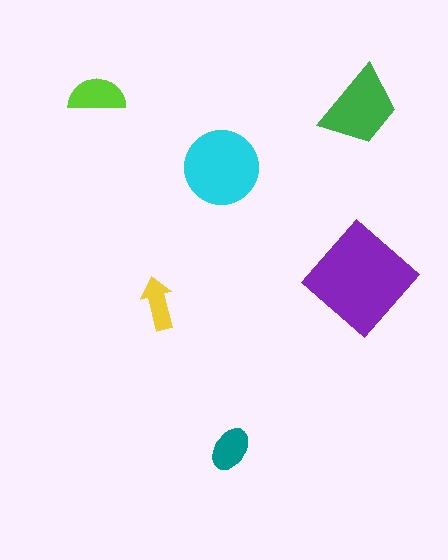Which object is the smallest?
The yellow arrow.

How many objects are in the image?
There are 6 objects in the image.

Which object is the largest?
The purple diamond.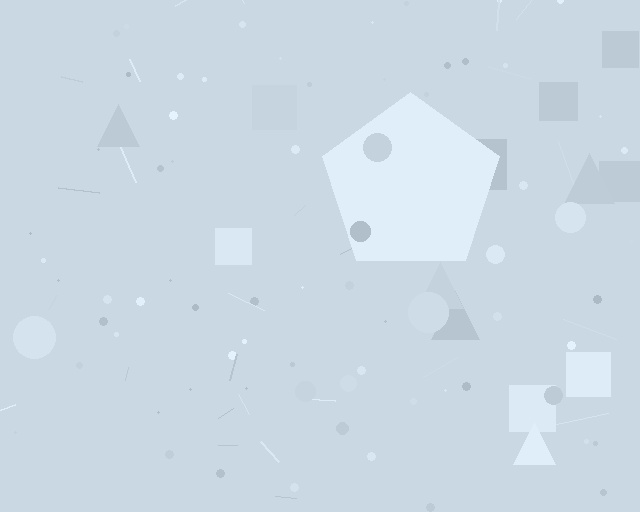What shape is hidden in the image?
A pentagon is hidden in the image.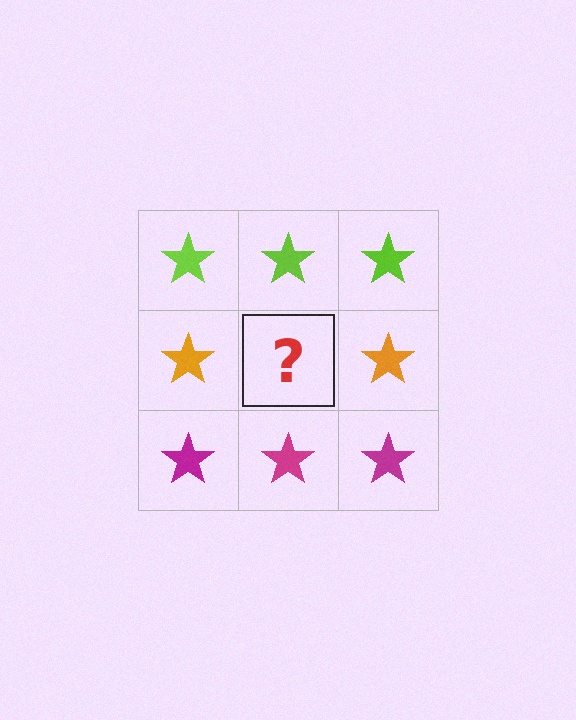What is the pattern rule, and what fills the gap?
The rule is that each row has a consistent color. The gap should be filled with an orange star.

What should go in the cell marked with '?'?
The missing cell should contain an orange star.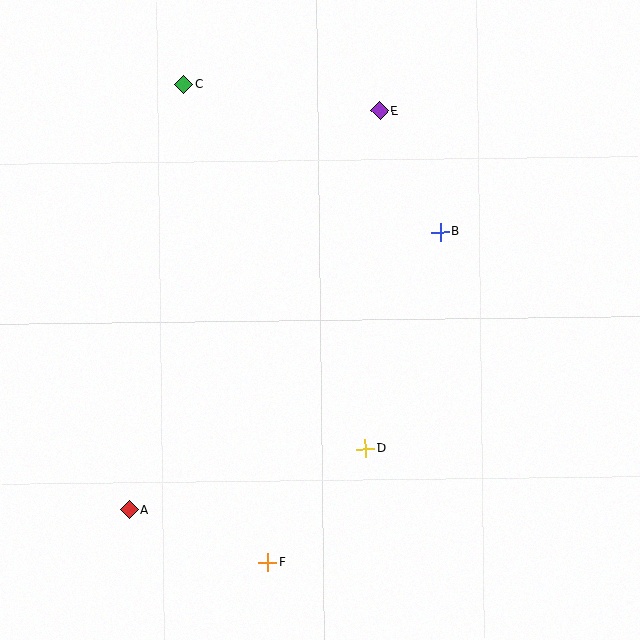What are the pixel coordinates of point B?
Point B is at (440, 232).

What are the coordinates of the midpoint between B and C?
The midpoint between B and C is at (312, 158).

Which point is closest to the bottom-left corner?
Point A is closest to the bottom-left corner.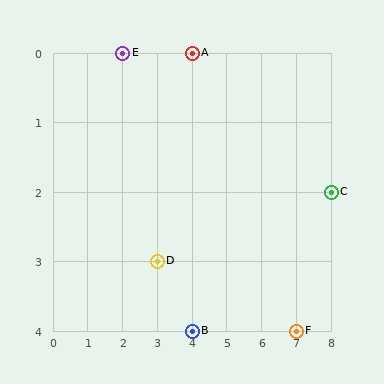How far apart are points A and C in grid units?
Points A and C are 4 columns and 2 rows apart (about 4.5 grid units diagonally).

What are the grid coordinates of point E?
Point E is at grid coordinates (2, 0).